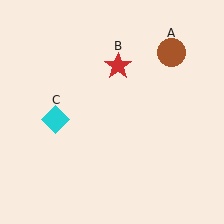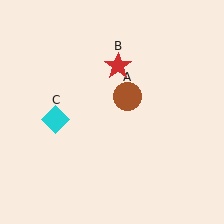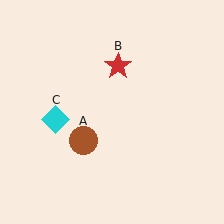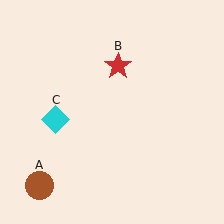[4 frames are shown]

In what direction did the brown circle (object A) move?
The brown circle (object A) moved down and to the left.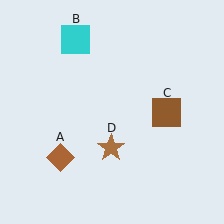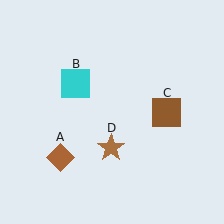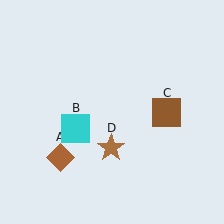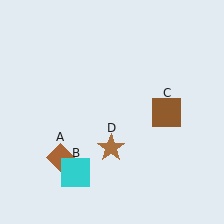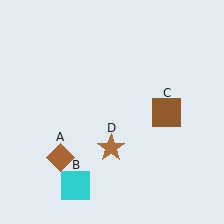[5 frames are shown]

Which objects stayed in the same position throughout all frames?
Brown diamond (object A) and brown square (object C) and brown star (object D) remained stationary.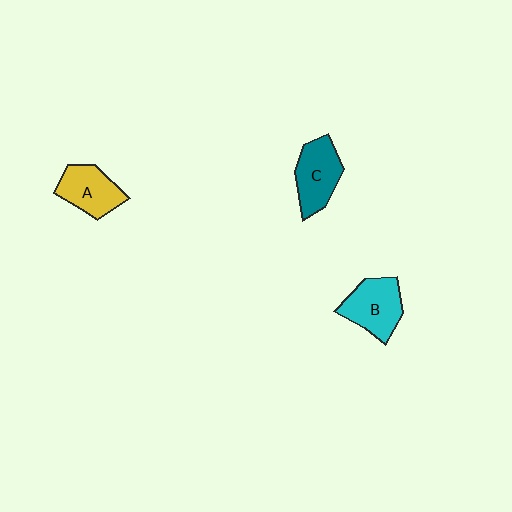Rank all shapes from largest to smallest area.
From largest to smallest: B (cyan), C (teal), A (yellow).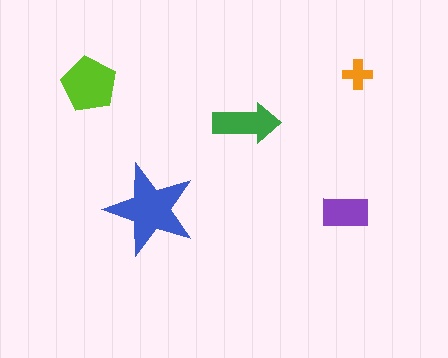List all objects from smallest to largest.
The orange cross, the purple rectangle, the green arrow, the lime pentagon, the blue star.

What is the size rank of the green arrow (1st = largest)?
3rd.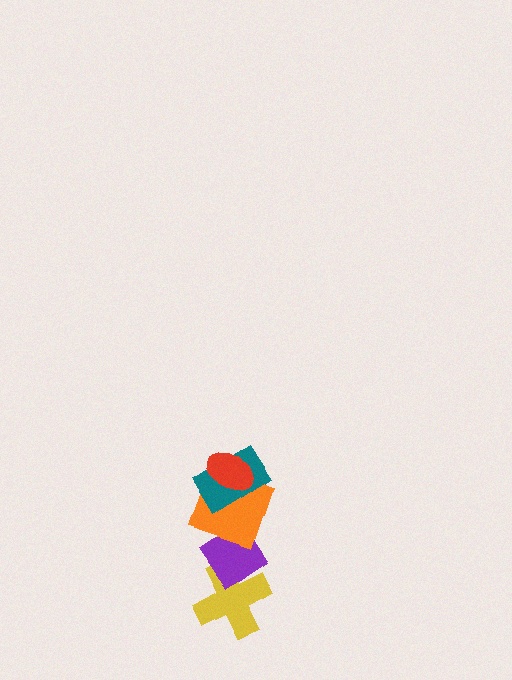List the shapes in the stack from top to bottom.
From top to bottom: the red ellipse, the teal rectangle, the orange square, the purple diamond, the yellow cross.